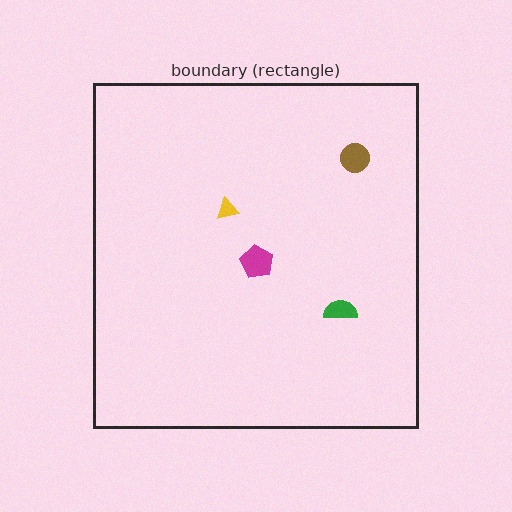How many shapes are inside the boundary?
4 inside, 0 outside.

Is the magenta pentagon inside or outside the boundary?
Inside.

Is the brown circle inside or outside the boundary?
Inside.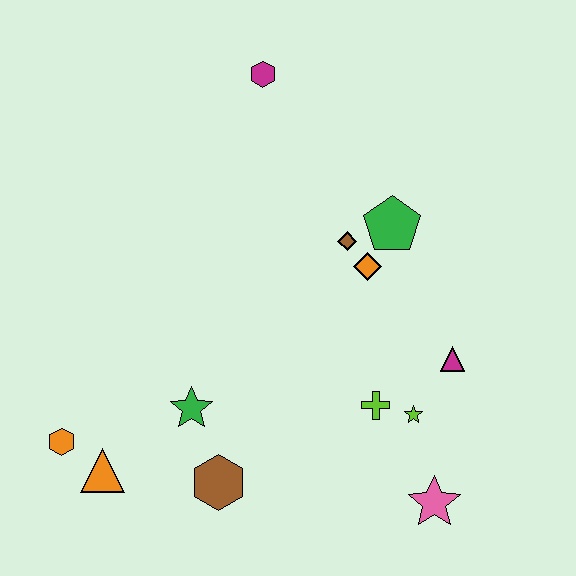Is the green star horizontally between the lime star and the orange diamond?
No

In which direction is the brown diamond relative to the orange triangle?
The brown diamond is to the right of the orange triangle.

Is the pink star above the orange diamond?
No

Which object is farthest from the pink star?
The magenta hexagon is farthest from the pink star.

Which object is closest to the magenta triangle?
The lime star is closest to the magenta triangle.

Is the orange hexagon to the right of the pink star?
No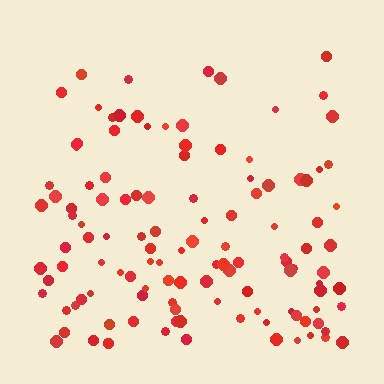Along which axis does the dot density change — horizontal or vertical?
Vertical.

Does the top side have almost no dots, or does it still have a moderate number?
Still a moderate number, just noticeably fewer than the bottom.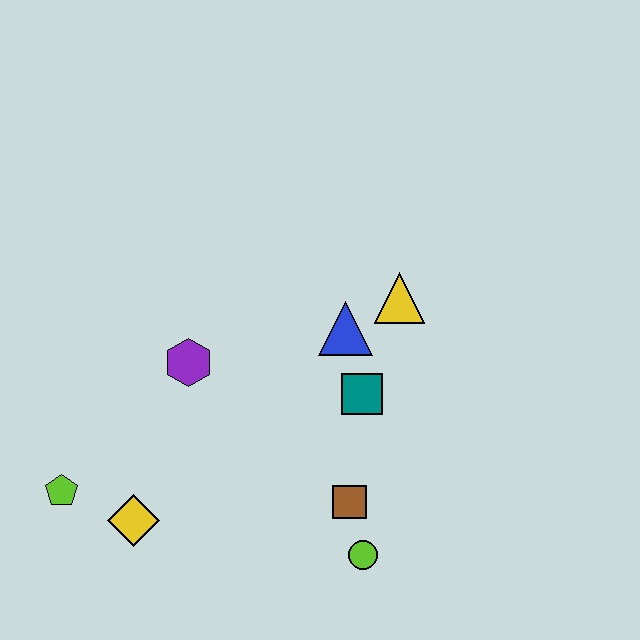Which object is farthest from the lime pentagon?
The yellow triangle is farthest from the lime pentagon.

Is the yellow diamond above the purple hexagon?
No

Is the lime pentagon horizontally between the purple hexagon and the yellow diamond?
No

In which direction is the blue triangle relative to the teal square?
The blue triangle is above the teal square.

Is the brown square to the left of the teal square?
Yes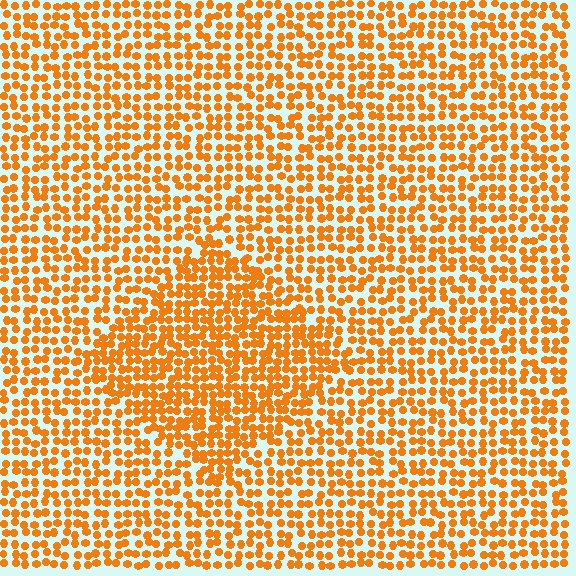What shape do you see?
I see a diamond.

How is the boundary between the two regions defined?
The boundary is defined by a change in element density (approximately 1.5x ratio). All elements are the same color, size, and shape.